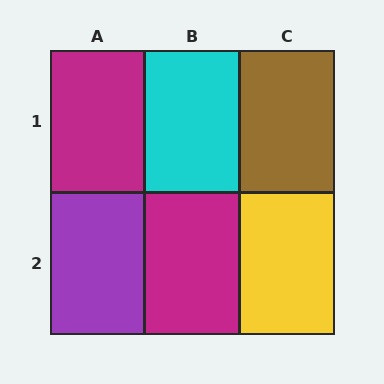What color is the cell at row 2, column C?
Yellow.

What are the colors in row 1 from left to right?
Magenta, cyan, brown.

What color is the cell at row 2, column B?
Magenta.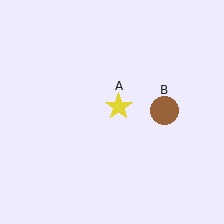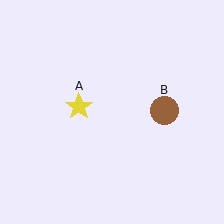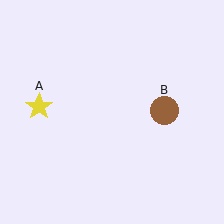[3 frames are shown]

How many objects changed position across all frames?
1 object changed position: yellow star (object A).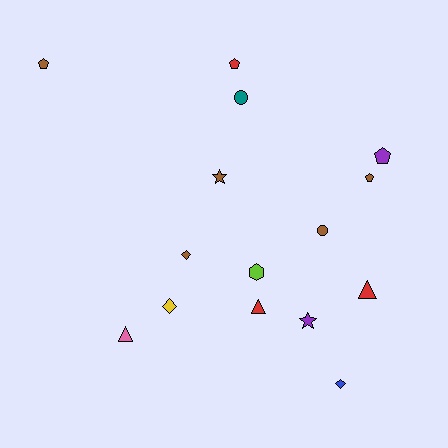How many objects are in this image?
There are 15 objects.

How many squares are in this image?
There are no squares.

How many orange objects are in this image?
There are no orange objects.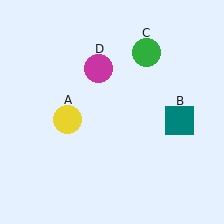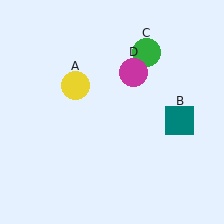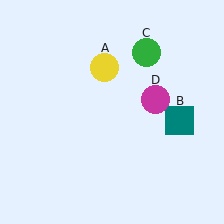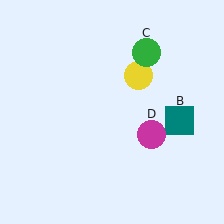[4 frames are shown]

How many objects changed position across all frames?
2 objects changed position: yellow circle (object A), magenta circle (object D).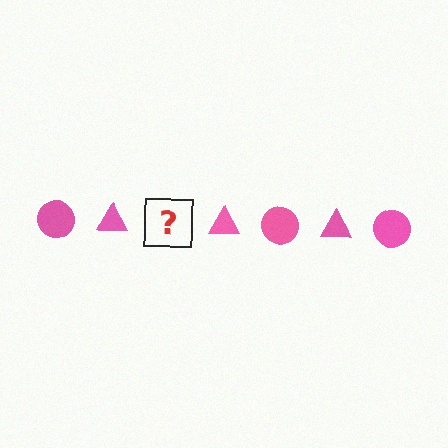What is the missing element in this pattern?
The missing element is a pink circle.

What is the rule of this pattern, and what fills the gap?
The rule is that the pattern cycles through circle, triangle shapes in pink. The gap should be filled with a pink circle.